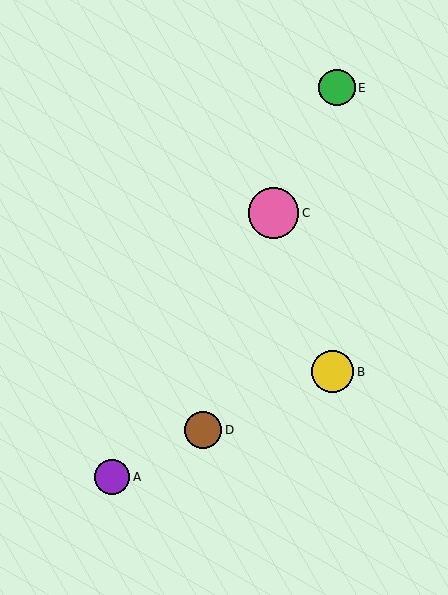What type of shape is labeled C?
Shape C is a pink circle.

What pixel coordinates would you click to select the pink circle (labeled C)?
Click at (273, 213) to select the pink circle C.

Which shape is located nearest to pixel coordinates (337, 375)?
The yellow circle (labeled B) at (333, 372) is nearest to that location.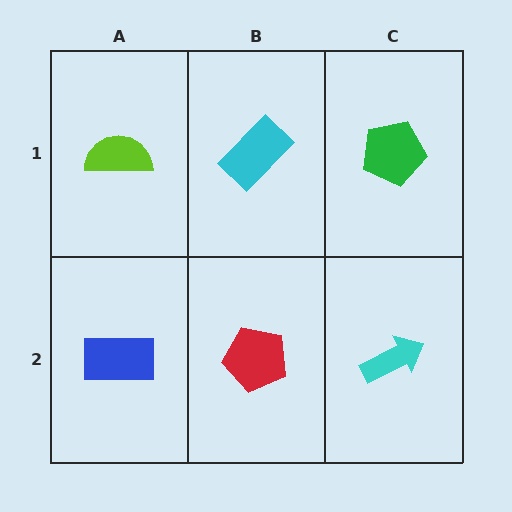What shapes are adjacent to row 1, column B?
A red pentagon (row 2, column B), a lime semicircle (row 1, column A), a green pentagon (row 1, column C).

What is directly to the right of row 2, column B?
A cyan arrow.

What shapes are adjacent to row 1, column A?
A blue rectangle (row 2, column A), a cyan rectangle (row 1, column B).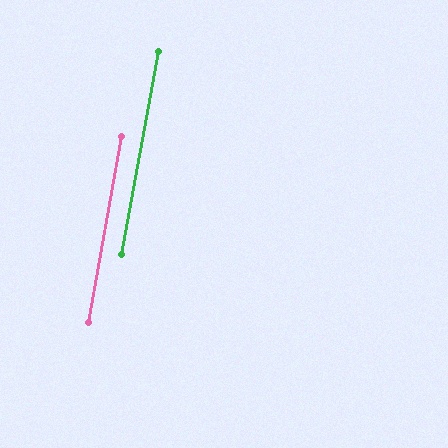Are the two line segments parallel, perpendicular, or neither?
Parallel — their directions differ by only 0.2°.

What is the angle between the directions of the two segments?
Approximately 0 degrees.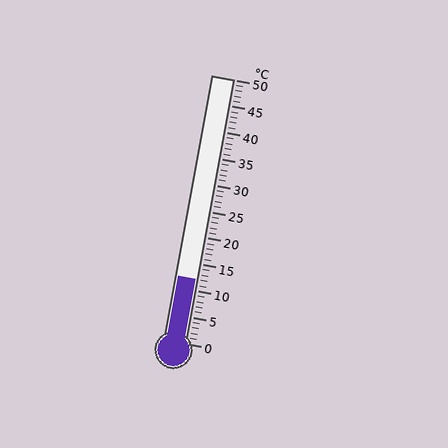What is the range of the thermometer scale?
The thermometer scale ranges from 0°C to 50°C.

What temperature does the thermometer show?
The thermometer shows approximately 12°C.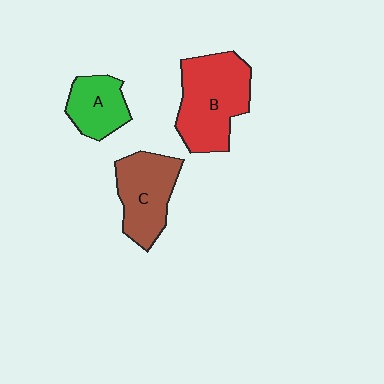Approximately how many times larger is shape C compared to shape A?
Approximately 1.4 times.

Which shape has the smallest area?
Shape A (green).